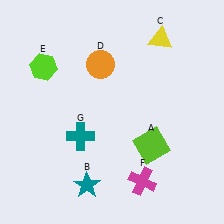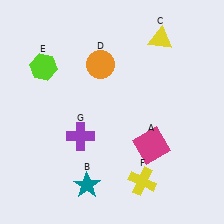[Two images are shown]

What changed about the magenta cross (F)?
In Image 1, F is magenta. In Image 2, it changed to yellow.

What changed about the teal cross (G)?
In Image 1, G is teal. In Image 2, it changed to purple.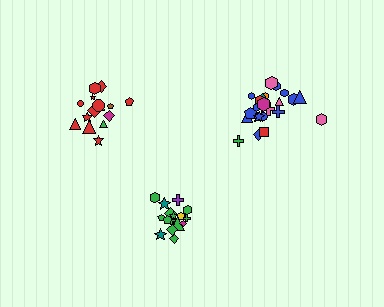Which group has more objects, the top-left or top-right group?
The top-right group.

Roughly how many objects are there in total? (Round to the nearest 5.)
Roughly 60 objects in total.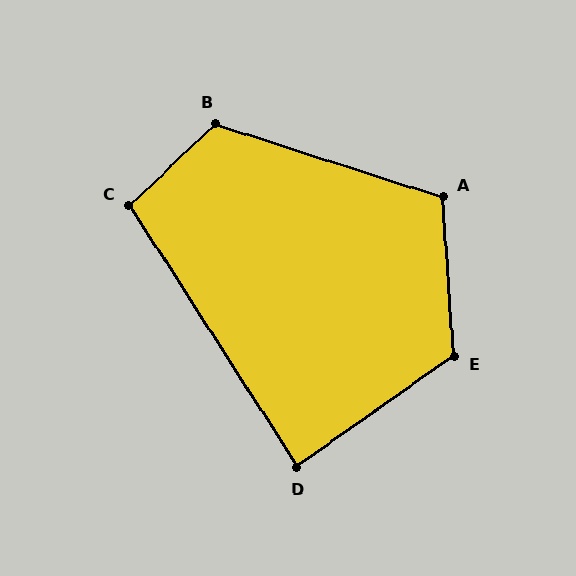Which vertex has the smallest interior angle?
D, at approximately 87 degrees.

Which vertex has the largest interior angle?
E, at approximately 121 degrees.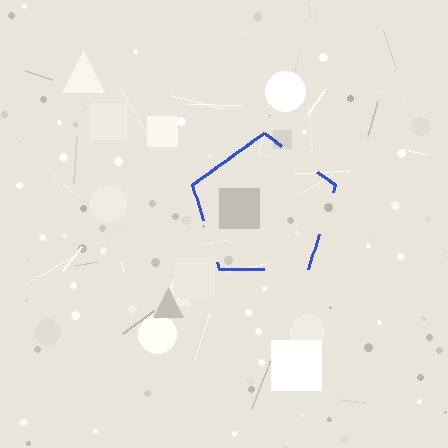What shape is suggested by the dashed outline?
The dashed outline suggests a pentagon.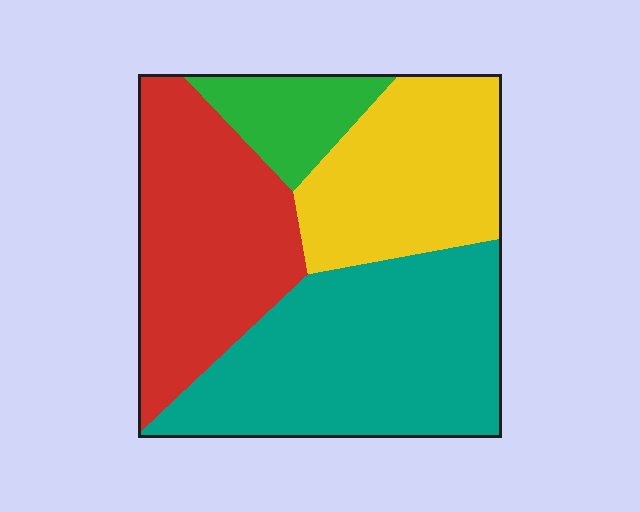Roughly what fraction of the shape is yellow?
Yellow covers 24% of the shape.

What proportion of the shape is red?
Red takes up between a sixth and a third of the shape.